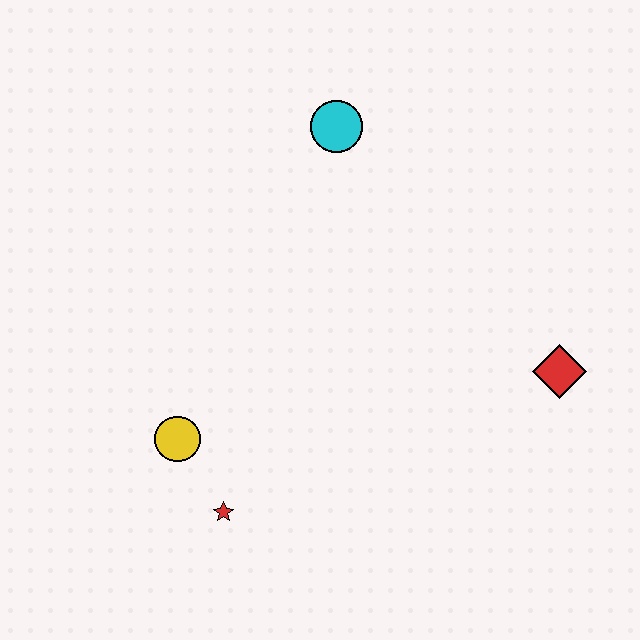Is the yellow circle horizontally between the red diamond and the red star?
No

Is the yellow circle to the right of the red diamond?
No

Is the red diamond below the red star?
No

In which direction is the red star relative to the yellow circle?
The red star is below the yellow circle.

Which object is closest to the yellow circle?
The red star is closest to the yellow circle.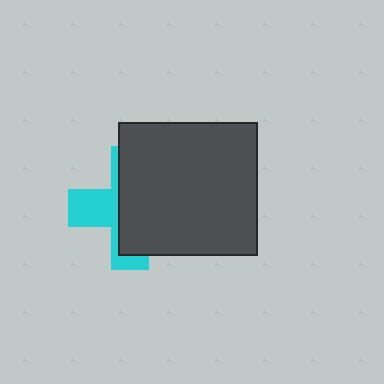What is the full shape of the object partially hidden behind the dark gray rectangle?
The partially hidden object is a cyan cross.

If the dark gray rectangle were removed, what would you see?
You would see the complete cyan cross.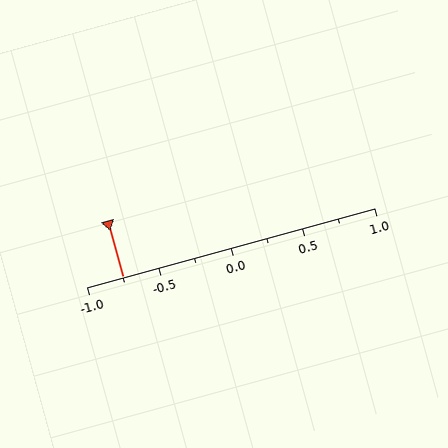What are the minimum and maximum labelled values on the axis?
The axis runs from -1.0 to 1.0.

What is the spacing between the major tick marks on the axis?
The major ticks are spaced 0.5 apart.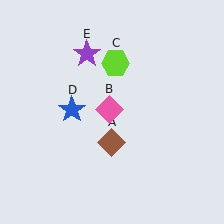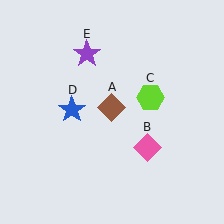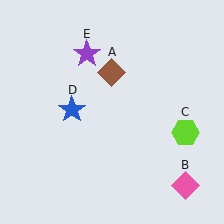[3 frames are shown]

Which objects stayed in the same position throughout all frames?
Blue star (object D) and purple star (object E) remained stationary.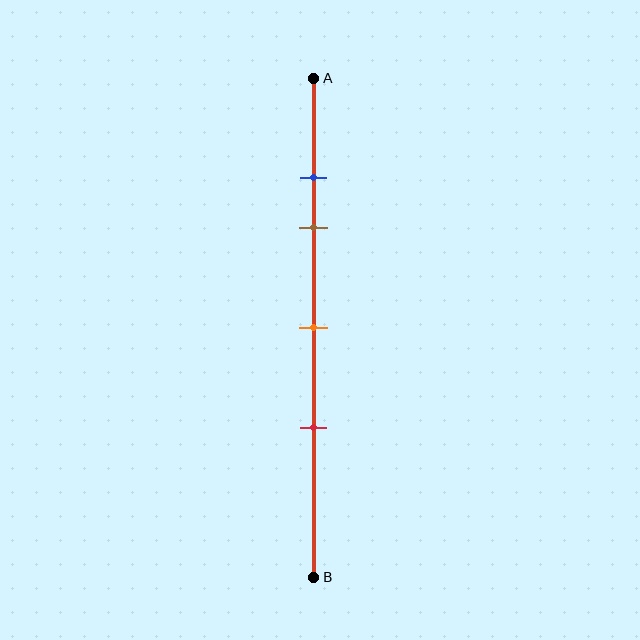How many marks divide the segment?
There are 4 marks dividing the segment.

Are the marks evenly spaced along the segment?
No, the marks are not evenly spaced.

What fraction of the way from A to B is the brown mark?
The brown mark is approximately 30% (0.3) of the way from A to B.